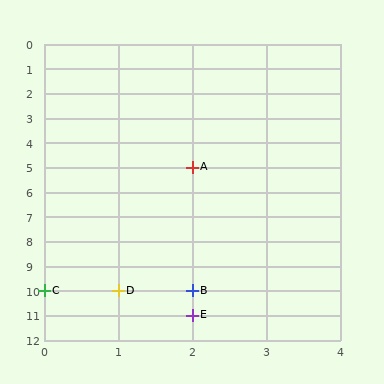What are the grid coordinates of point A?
Point A is at grid coordinates (2, 5).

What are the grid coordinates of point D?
Point D is at grid coordinates (1, 10).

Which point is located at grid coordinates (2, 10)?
Point B is at (2, 10).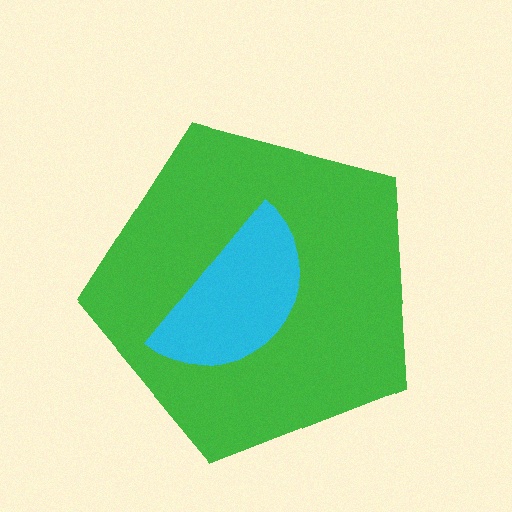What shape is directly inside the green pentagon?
The cyan semicircle.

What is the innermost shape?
The cyan semicircle.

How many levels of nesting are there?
2.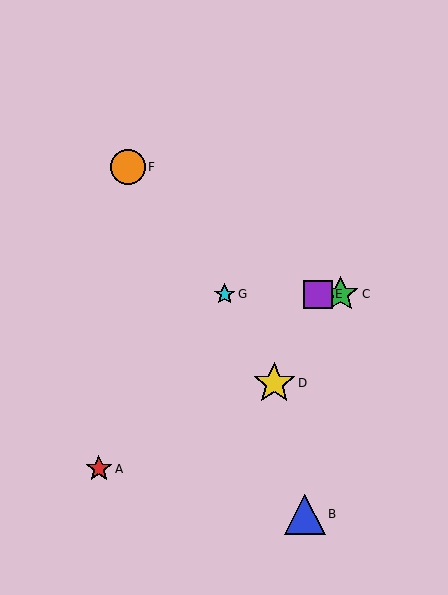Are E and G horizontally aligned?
Yes, both are at y≈294.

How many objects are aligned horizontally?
3 objects (C, E, G) are aligned horizontally.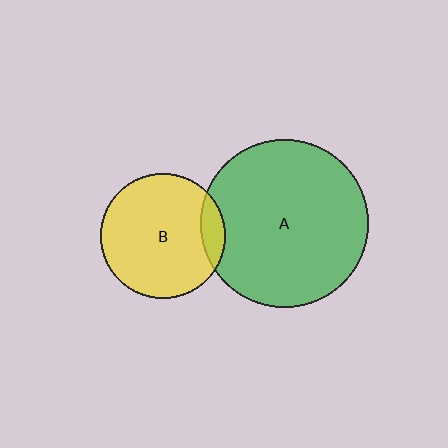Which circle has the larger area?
Circle A (green).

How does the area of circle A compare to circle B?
Approximately 1.8 times.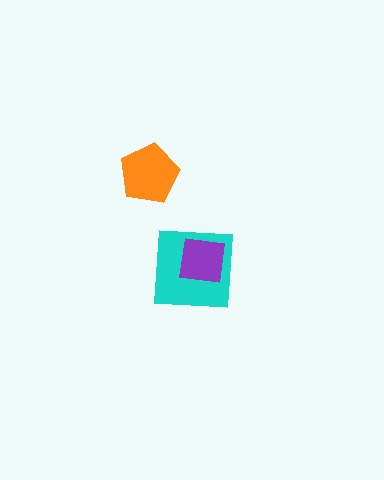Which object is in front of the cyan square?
The purple square is in front of the cyan square.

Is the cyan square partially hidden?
Yes, it is partially covered by another shape.